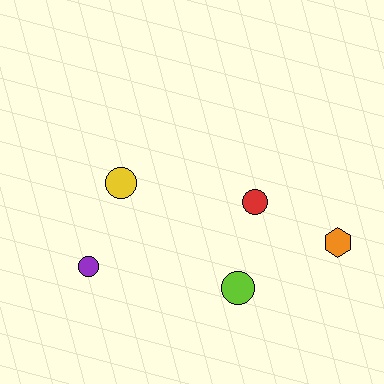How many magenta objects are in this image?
There are no magenta objects.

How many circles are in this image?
There are 4 circles.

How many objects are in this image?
There are 5 objects.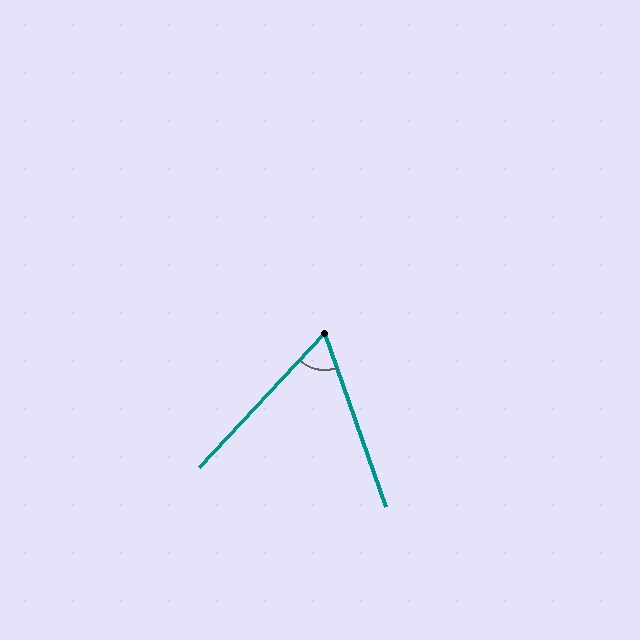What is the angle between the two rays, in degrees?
Approximately 62 degrees.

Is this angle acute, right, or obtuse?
It is acute.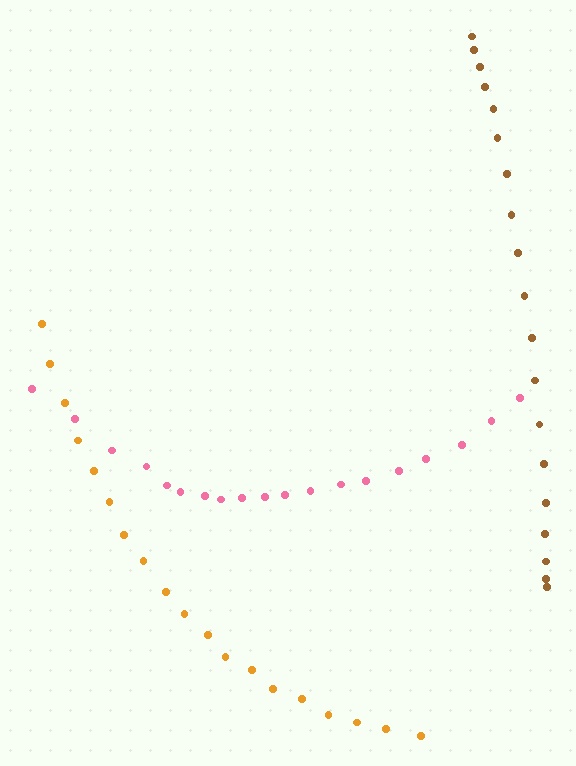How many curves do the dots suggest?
There are 3 distinct paths.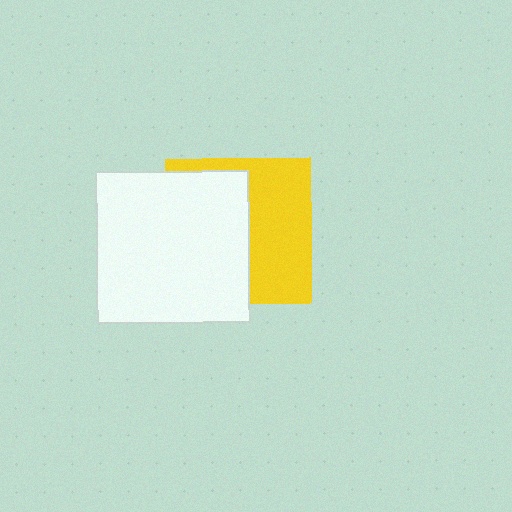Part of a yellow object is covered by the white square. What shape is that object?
It is a square.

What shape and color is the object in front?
The object in front is a white square.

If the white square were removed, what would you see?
You would see the complete yellow square.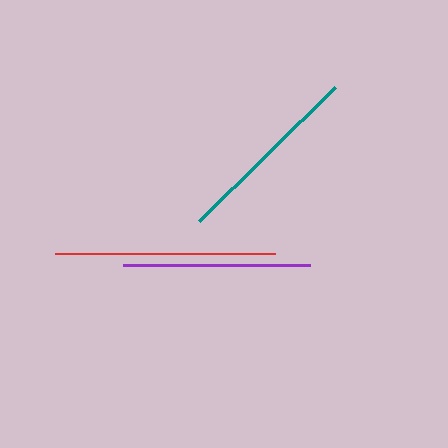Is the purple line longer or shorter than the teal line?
The teal line is longer than the purple line.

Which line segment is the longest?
The red line is the longest at approximately 220 pixels.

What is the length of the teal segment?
The teal segment is approximately 191 pixels long.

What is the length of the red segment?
The red segment is approximately 220 pixels long.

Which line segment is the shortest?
The purple line is the shortest at approximately 187 pixels.